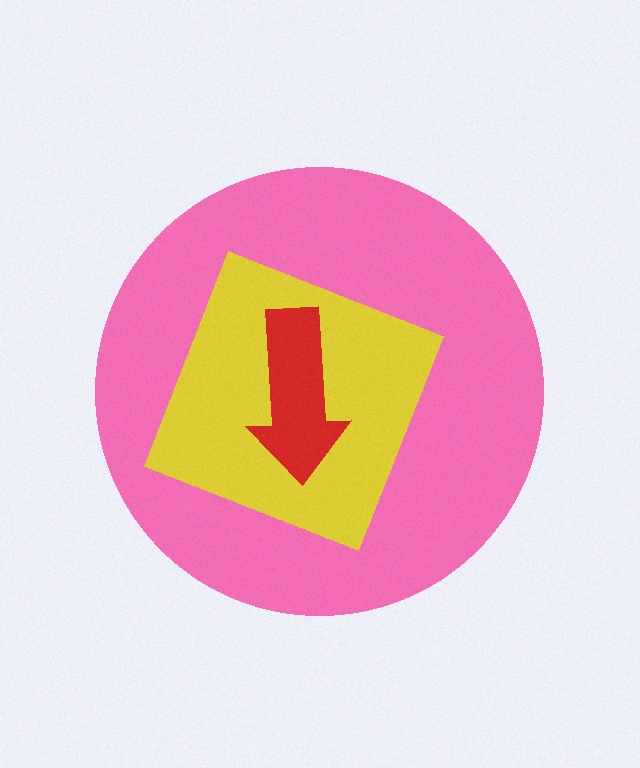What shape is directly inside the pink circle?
The yellow diamond.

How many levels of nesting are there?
3.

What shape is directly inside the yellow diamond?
The red arrow.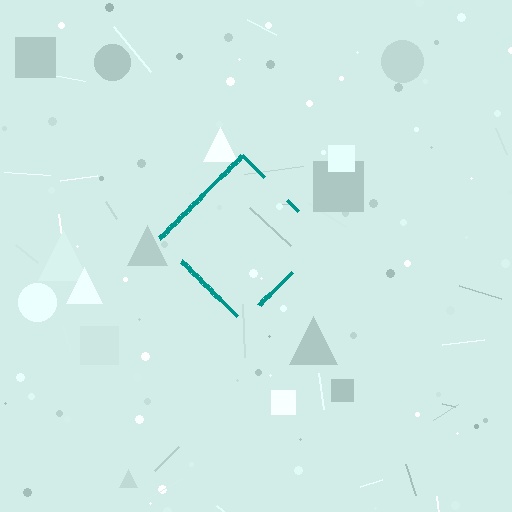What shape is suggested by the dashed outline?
The dashed outline suggests a diamond.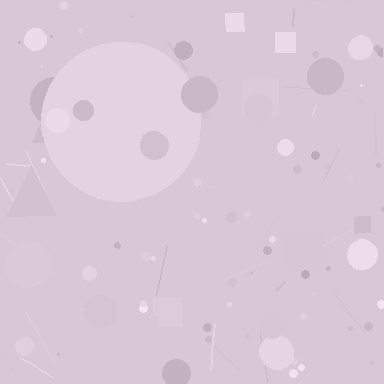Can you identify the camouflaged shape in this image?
The camouflaged shape is a circle.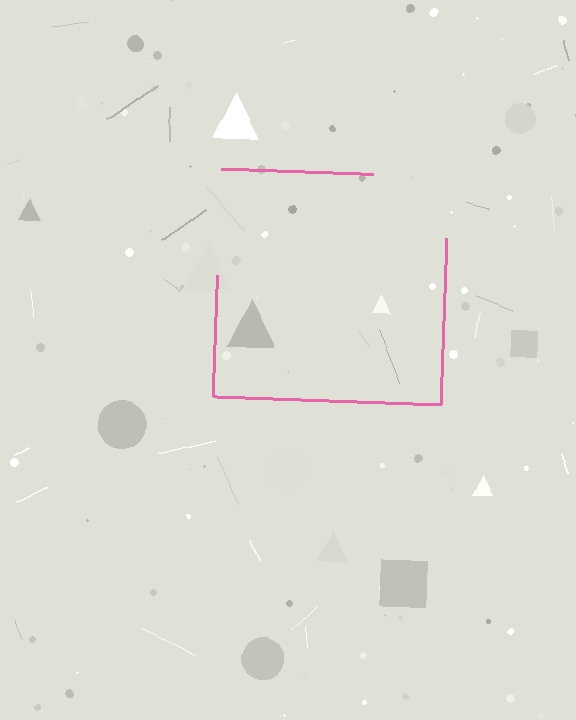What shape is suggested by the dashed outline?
The dashed outline suggests a square.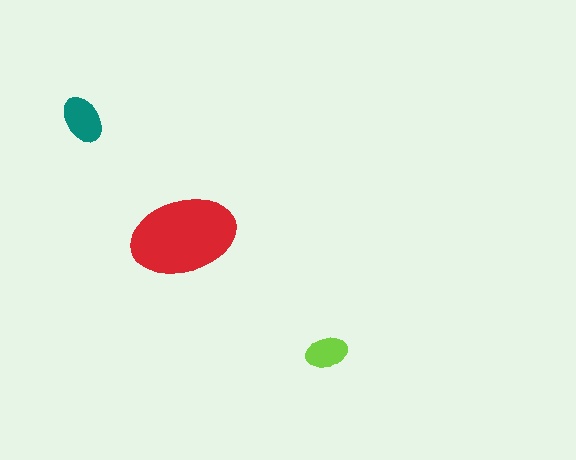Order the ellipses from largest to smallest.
the red one, the teal one, the lime one.